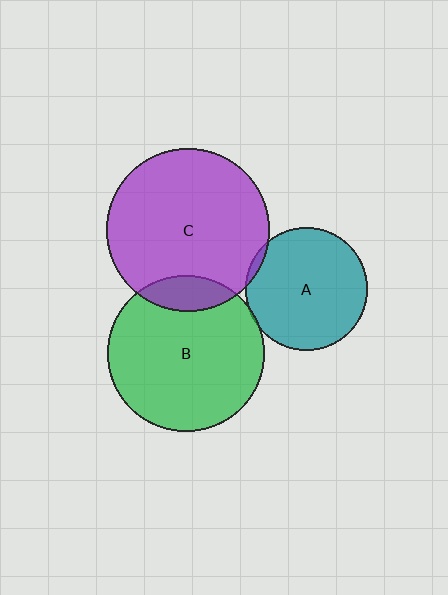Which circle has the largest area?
Circle C (purple).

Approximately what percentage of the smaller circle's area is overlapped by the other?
Approximately 5%.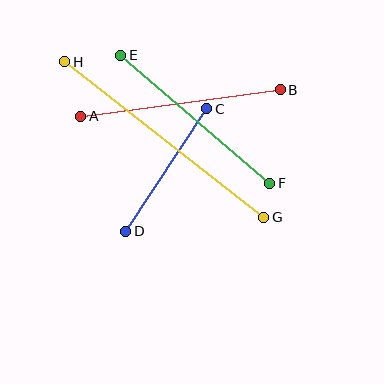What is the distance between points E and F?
The distance is approximately 196 pixels.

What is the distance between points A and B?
The distance is approximately 201 pixels.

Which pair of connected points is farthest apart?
Points G and H are farthest apart.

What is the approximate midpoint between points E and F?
The midpoint is at approximately (195, 119) pixels.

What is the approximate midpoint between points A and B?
The midpoint is at approximately (180, 103) pixels.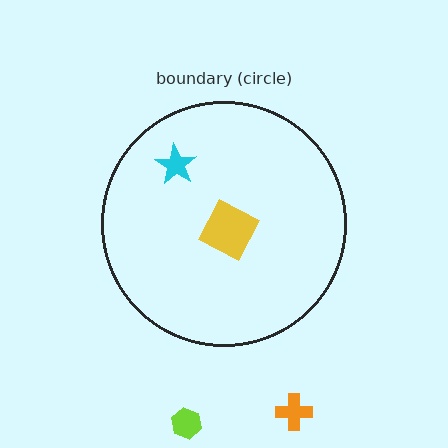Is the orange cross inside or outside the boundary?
Outside.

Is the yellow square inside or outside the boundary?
Inside.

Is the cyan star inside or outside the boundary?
Inside.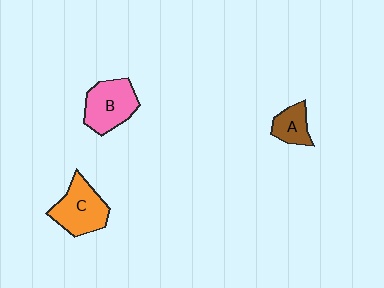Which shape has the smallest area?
Shape A (brown).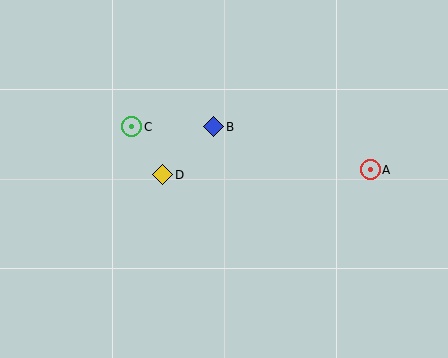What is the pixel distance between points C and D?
The distance between C and D is 57 pixels.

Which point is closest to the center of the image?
Point B at (214, 127) is closest to the center.